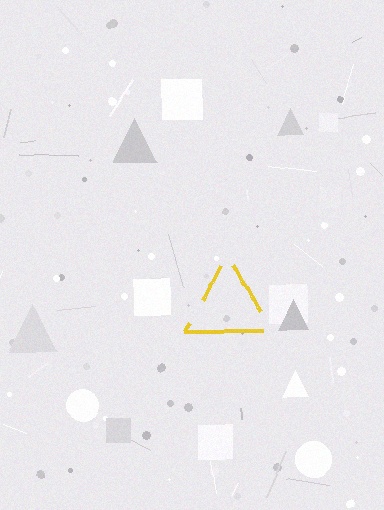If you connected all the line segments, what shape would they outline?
They would outline a triangle.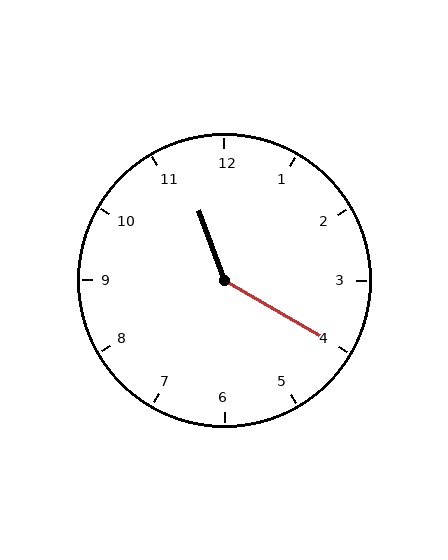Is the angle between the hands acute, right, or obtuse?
It is obtuse.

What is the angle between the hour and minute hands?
Approximately 140 degrees.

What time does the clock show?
11:20.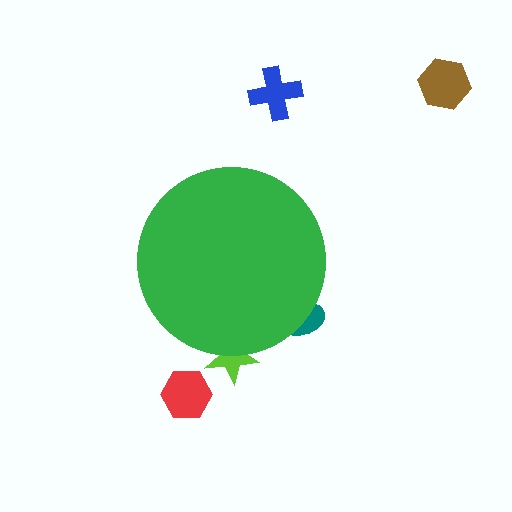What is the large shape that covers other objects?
A green circle.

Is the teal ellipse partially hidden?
Yes, the teal ellipse is partially hidden behind the green circle.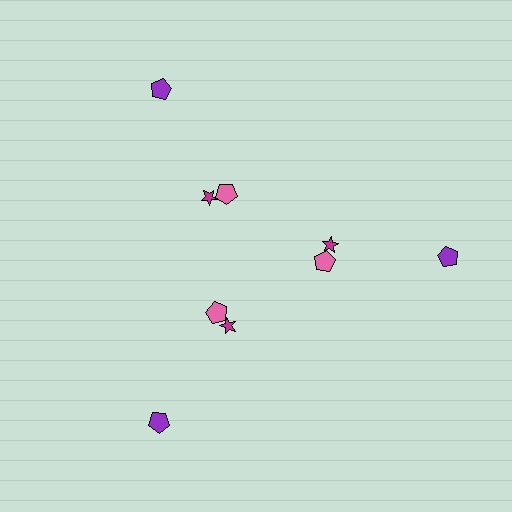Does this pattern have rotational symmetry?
Yes, this pattern has 3-fold rotational symmetry. It looks the same after rotating 120 degrees around the center.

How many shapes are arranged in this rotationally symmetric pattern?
There are 9 shapes, arranged in 3 groups of 3.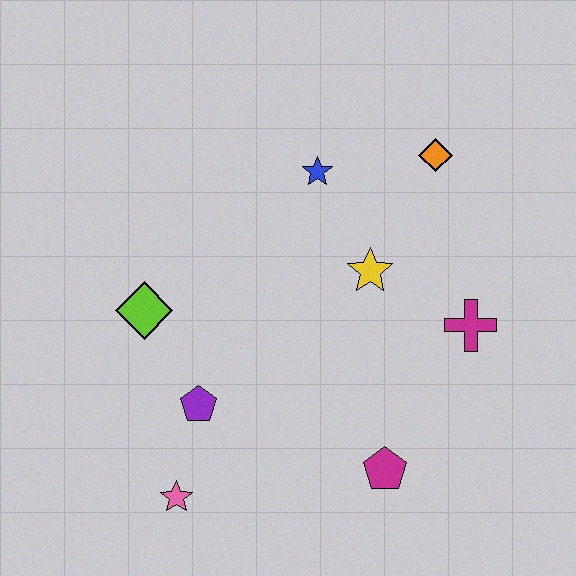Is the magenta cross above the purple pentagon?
Yes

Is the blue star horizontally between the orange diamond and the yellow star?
No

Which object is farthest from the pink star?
The orange diamond is farthest from the pink star.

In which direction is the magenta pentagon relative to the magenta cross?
The magenta pentagon is below the magenta cross.